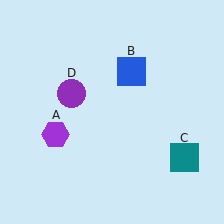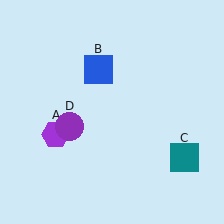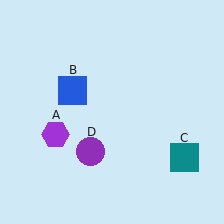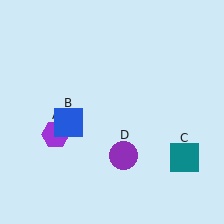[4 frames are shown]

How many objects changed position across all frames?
2 objects changed position: blue square (object B), purple circle (object D).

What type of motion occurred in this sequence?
The blue square (object B), purple circle (object D) rotated counterclockwise around the center of the scene.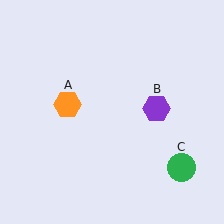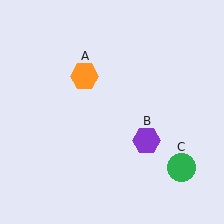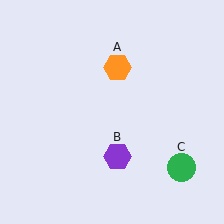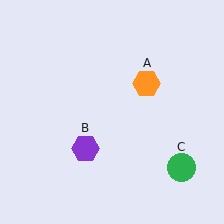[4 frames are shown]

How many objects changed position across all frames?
2 objects changed position: orange hexagon (object A), purple hexagon (object B).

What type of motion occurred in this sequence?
The orange hexagon (object A), purple hexagon (object B) rotated clockwise around the center of the scene.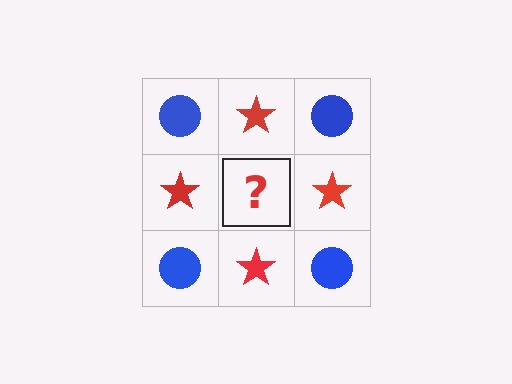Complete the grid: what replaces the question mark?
The question mark should be replaced with a blue circle.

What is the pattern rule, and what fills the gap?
The rule is that it alternates blue circle and red star in a checkerboard pattern. The gap should be filled with a blue circle.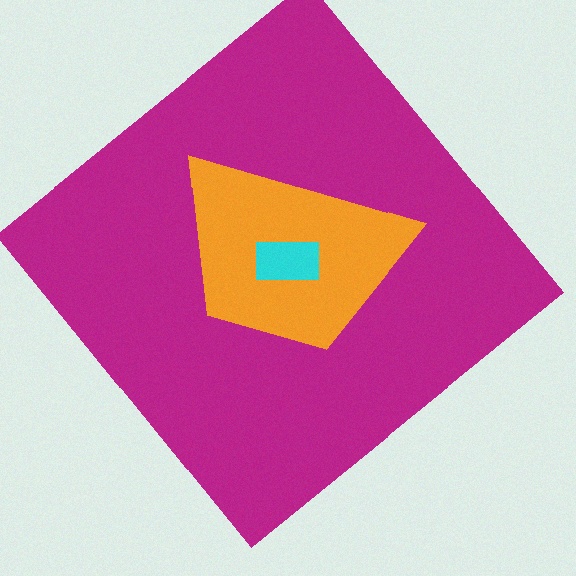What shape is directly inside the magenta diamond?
The orange trapezoid.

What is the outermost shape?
The magenta diamond.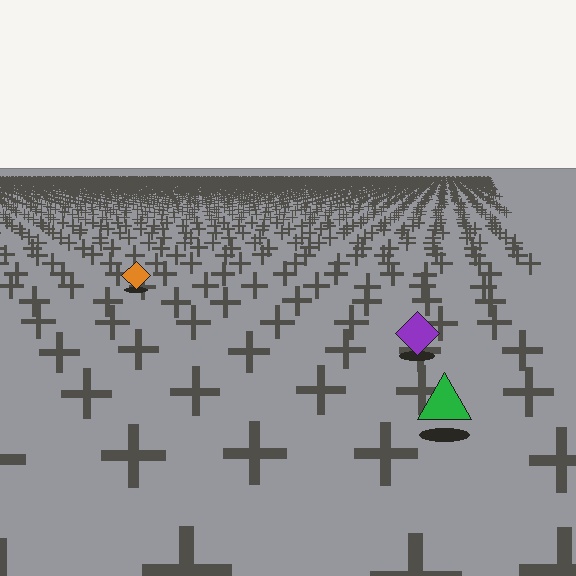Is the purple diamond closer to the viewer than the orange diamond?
Yes. The purple diamond is closer — you can tell from the texture gradient: the ground texture is coarser near it.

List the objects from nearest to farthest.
From nearest to farthest: the green triangle, the purple diamond, the orange diamond.